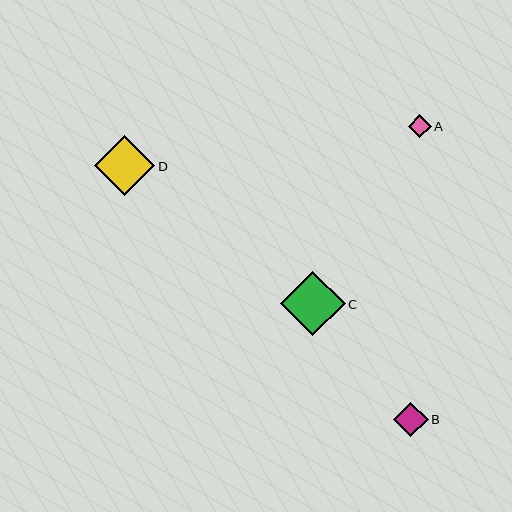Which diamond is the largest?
Diamond C is the largest with a size of approximately 64 pixels.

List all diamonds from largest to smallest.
From largest to smallest: C, D, B, A.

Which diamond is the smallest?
Diamond A is the smallest with a size of approximately 23 pixels.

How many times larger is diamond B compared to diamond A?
Diamond B is approximately 1.5 times the size of diamond A.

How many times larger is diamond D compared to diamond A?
Diamond D is approximately 2.6 times the size of diamond A.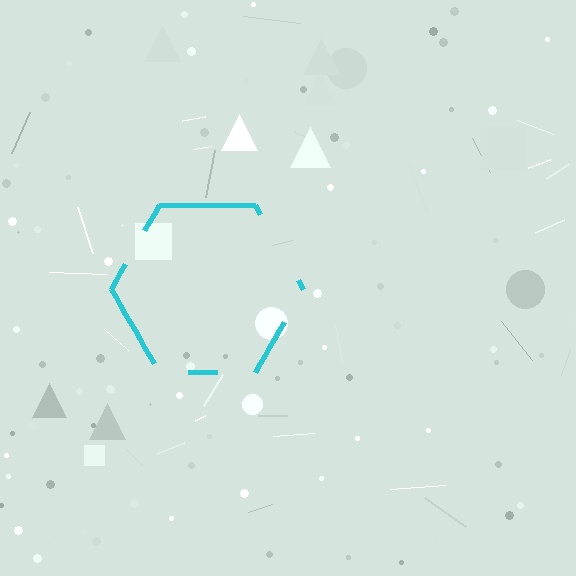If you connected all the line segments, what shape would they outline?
They would outline a hexagon.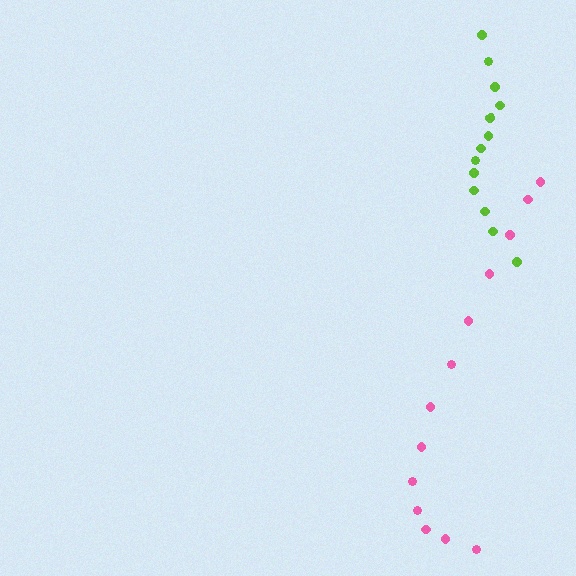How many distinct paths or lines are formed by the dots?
There are 2 distinct paths.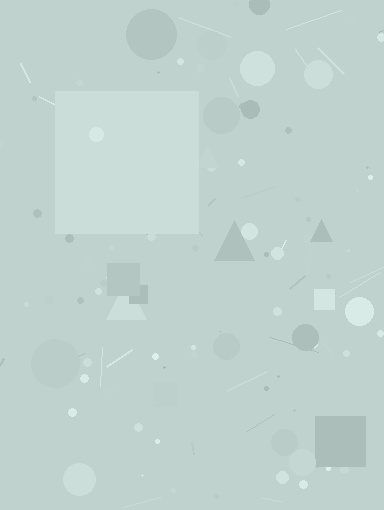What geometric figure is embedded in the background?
A square is embedded in the background.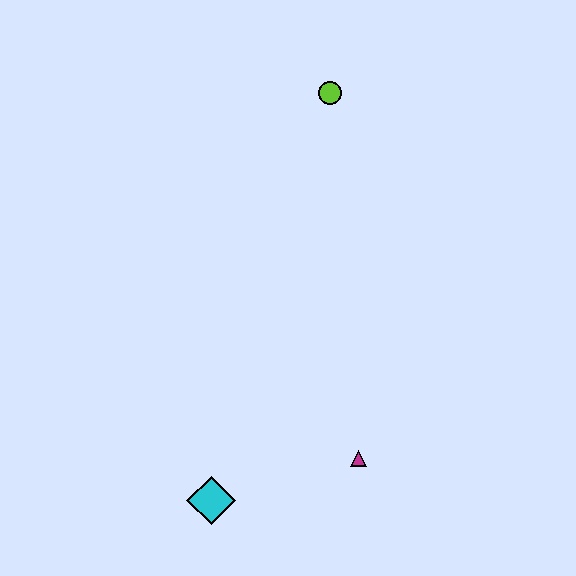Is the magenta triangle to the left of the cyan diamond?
No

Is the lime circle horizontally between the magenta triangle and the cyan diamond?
Yes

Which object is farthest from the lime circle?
The cyan diamond is farthest from the lime circle.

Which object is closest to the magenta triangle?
The cyan diamond is closest to the magenta triangle.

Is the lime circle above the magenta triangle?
Yes